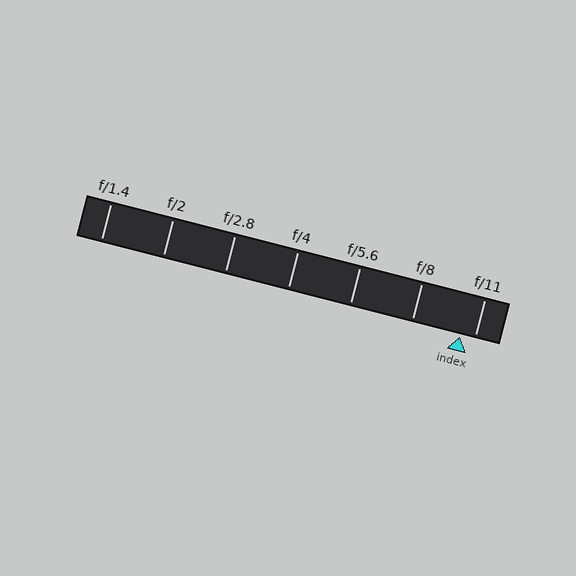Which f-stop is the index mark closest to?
The index mark is closest to f/11.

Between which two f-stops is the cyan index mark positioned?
The index mark is between f/8 and f/11.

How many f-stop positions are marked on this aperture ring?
There are 7 f-stop positions marked.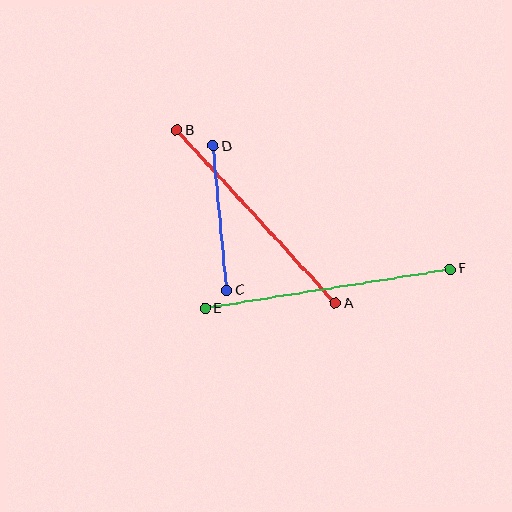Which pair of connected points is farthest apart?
Points E and F are farthest apart.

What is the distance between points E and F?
The distance is approximately 248 pixels.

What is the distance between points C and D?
The distance is approximately 145 pixels.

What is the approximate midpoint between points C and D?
The midpoint is at approximately (220, 218) pixels.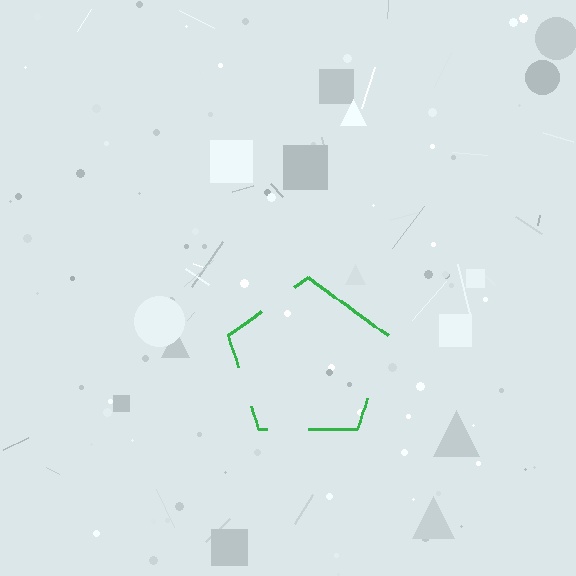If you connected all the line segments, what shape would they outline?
They would outline a pentagon.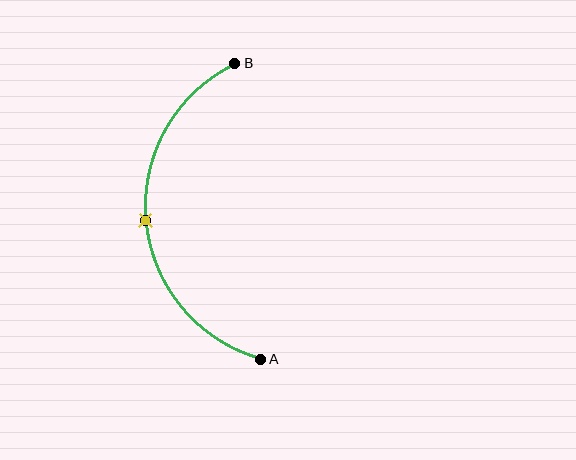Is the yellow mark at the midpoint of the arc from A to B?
Yes. The yellow mark lies on the arc at equal arc-length from both A and B — it is the arc midpoint.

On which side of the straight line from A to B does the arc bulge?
The arc bulges to the left of the straight line connecting A and B.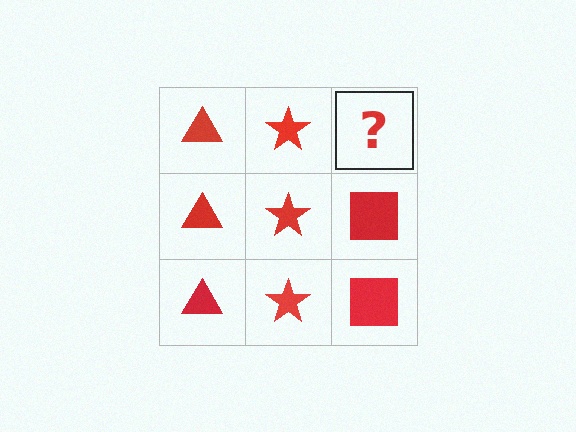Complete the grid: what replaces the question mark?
The question mark should be replaced with a red square.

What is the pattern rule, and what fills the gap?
The rule is that each column has a consistent shape. The gap should be filled with a red square.